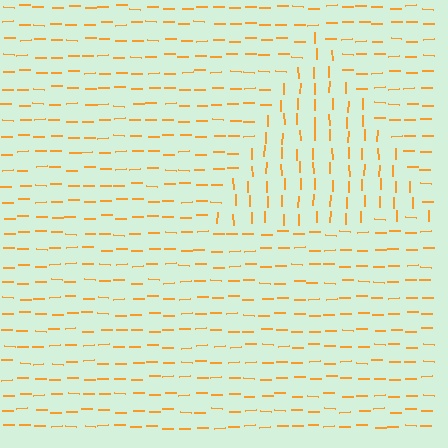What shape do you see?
I see a triangle.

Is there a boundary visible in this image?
Yes, there is a texture boundary formed by a change in line orientation.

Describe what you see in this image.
The image is filled with small orange line segments. A triangle region in the image has lines oriented differently from the surrounding lines, creating a visible texture boundary.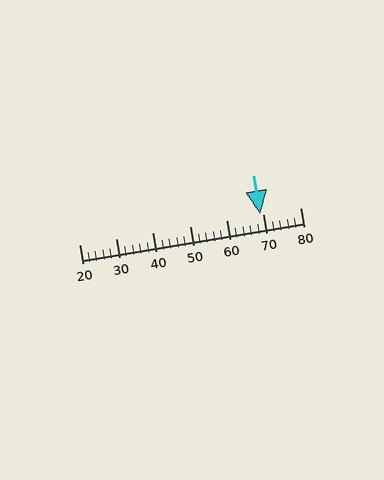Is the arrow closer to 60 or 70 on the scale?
The arrow is closer to 70.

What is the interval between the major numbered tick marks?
The major tick marks are spaced 10 units apart.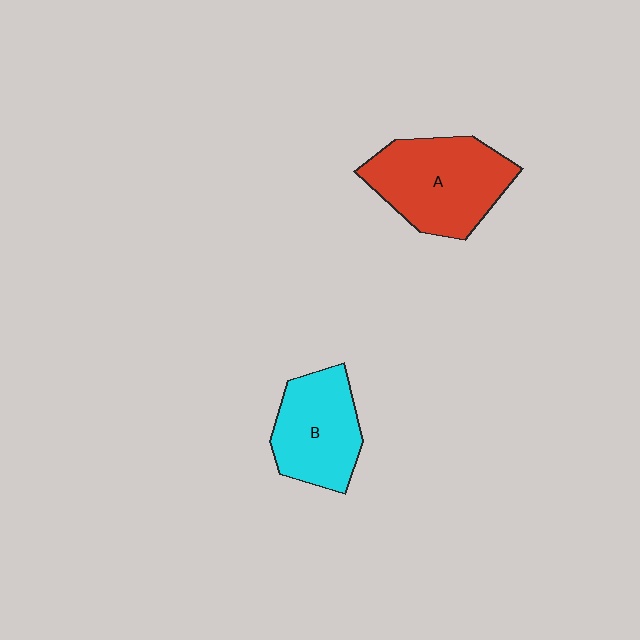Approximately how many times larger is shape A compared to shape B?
Approximately 1.3 times.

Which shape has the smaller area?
Shape B (cyan).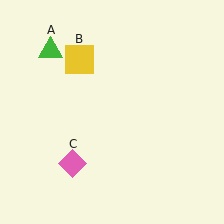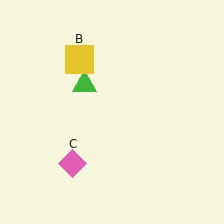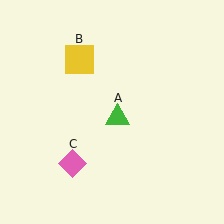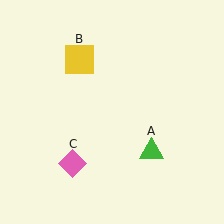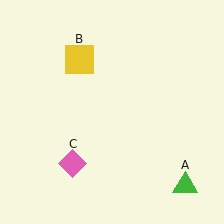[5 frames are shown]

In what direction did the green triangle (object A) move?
The green triangle (object A) moved down and to the right.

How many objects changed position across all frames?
1 object changed position: green triangle (object A).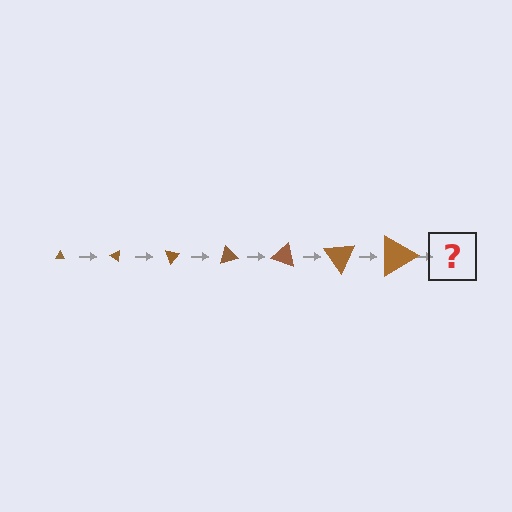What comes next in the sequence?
The next element should be a triangle, larger than the previous one and rotated 245 degrees from the start.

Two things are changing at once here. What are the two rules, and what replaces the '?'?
The two rules are that the triangle grows larger each step and it rotates 35 degrees each step. The '?' should be a triangle, larger than the previous one and rotated 245 degrees from the start.